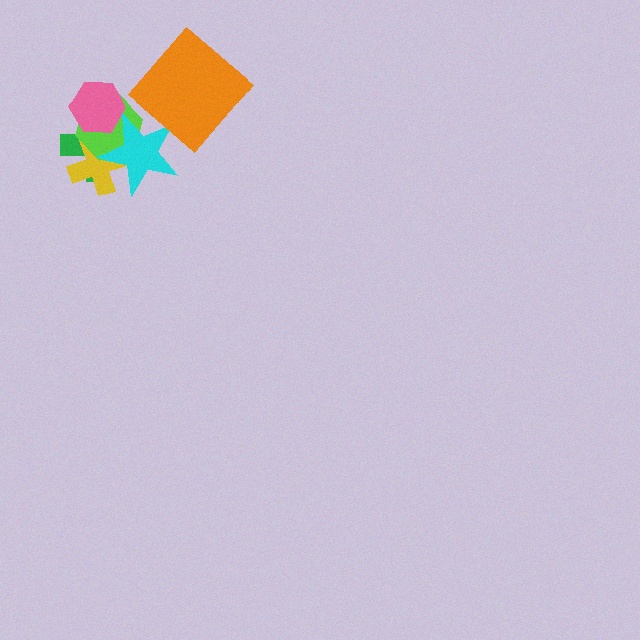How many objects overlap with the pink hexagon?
3 objects overlap with the pink hexagon.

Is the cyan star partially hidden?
No, no other shape covers it.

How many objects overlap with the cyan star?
4 objects overlap with the cyan star.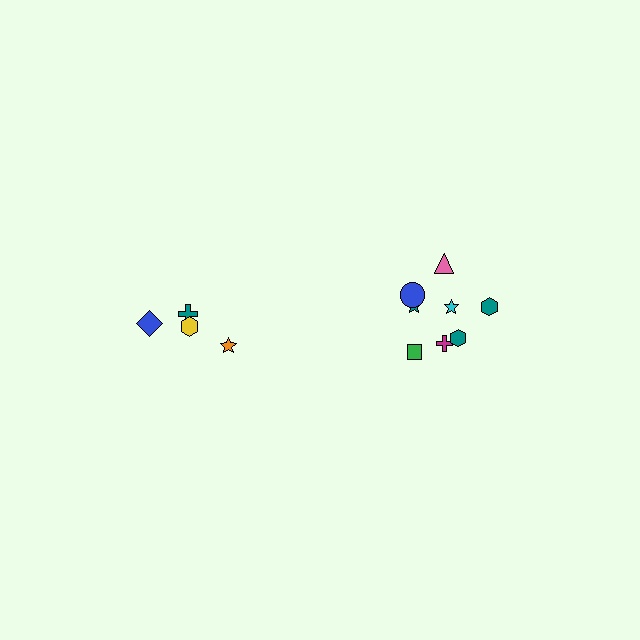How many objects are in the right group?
There are 8 objects.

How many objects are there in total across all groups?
There are 12 objects.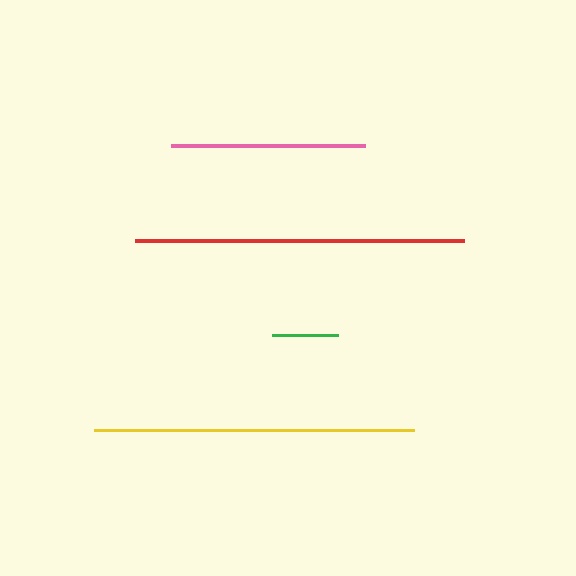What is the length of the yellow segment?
The yellow segment is approximately 320 pixels long.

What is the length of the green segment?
The green segment is approximately 67 pixels long.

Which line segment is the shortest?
The green line is the shortest at approximately 67 pixels.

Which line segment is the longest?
The red line is the longest at approximately 330 pixels.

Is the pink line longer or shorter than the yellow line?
The yellow line is longer than the pink line.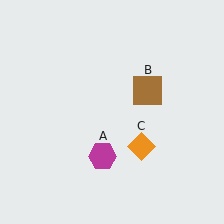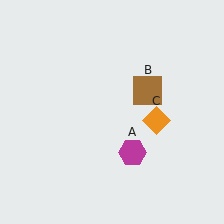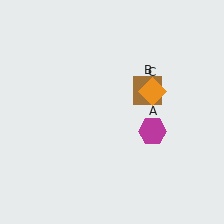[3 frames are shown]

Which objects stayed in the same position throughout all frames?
Brown square (object B) remained stationary.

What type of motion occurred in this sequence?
The magenta hexagon (object A), orange diamond (object C) rotated counterclockwise around the center of the scene.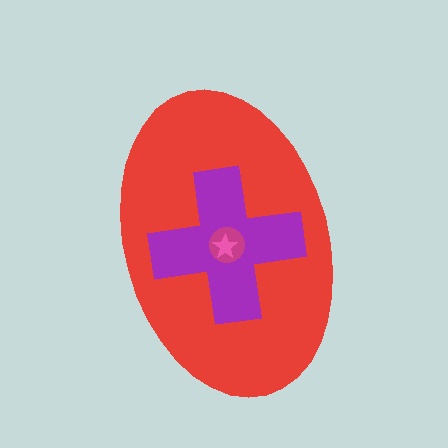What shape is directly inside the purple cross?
The magenta circle.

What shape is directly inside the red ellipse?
The purple cross.